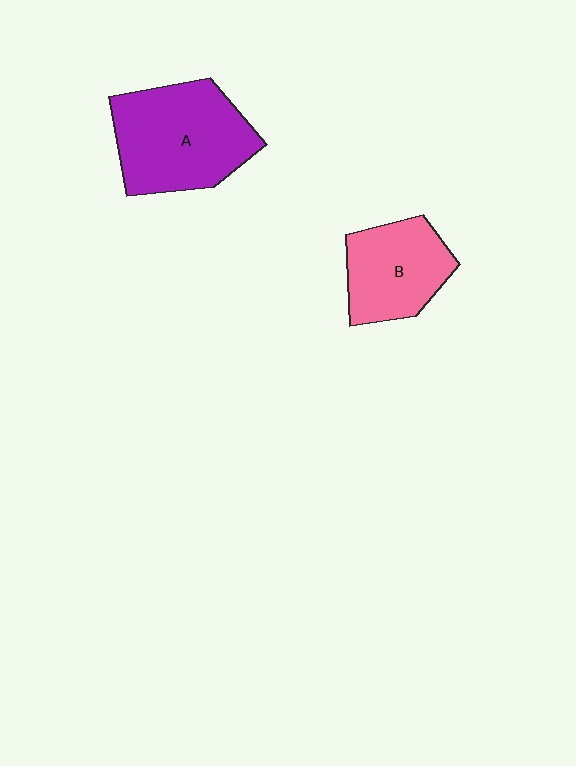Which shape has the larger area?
Shape A (purple).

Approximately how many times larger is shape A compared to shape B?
Approximately 1.4 times.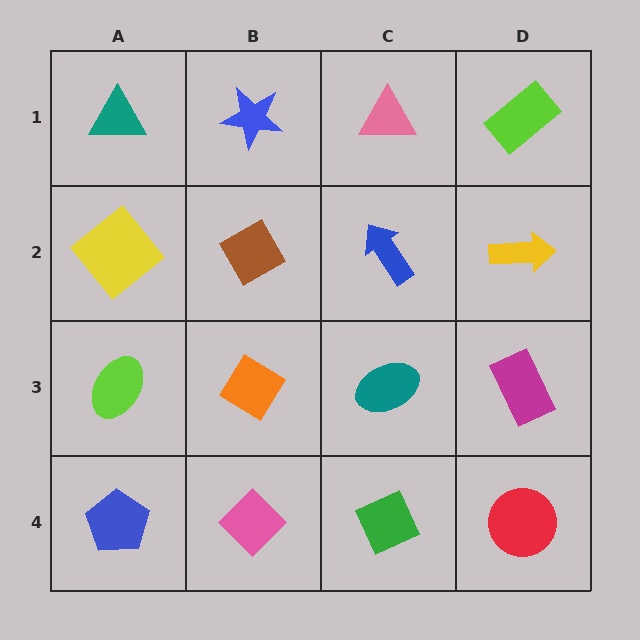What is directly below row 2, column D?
A magenta rectangle.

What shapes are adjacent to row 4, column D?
A magenta rectangle (row 3, column D), a green diamond (row 4, column C).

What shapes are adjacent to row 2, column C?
A pink triangle (row 1, column C), a teal ellipse (row 3, column C), a brown diamond (row 2, column B), a yellow arrow (row 2, column D).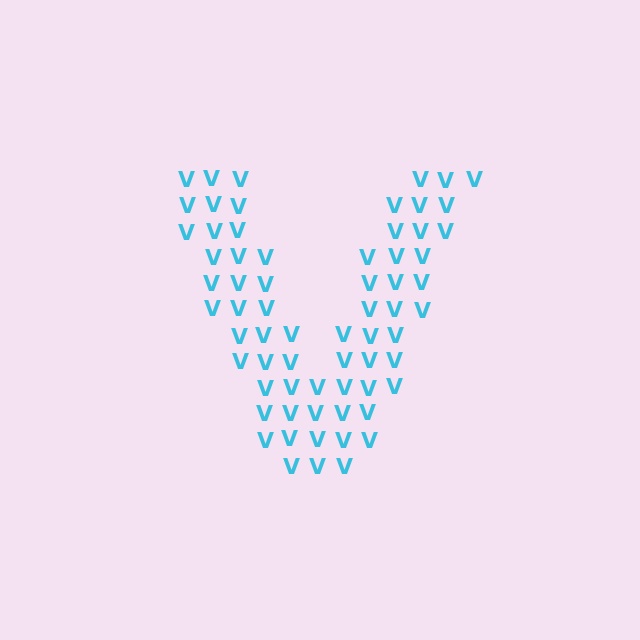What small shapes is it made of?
It is made of small letter V's.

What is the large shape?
The large shape is the letter V.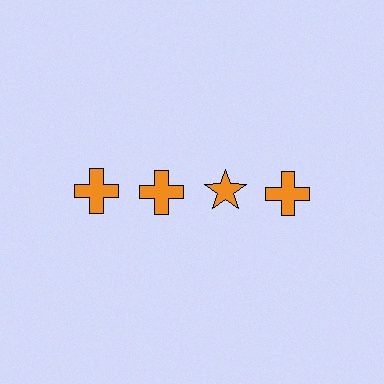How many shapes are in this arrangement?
There are 4 shapes arranged in a grid pattern.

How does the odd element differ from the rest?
It has a different shape: star instead of cross.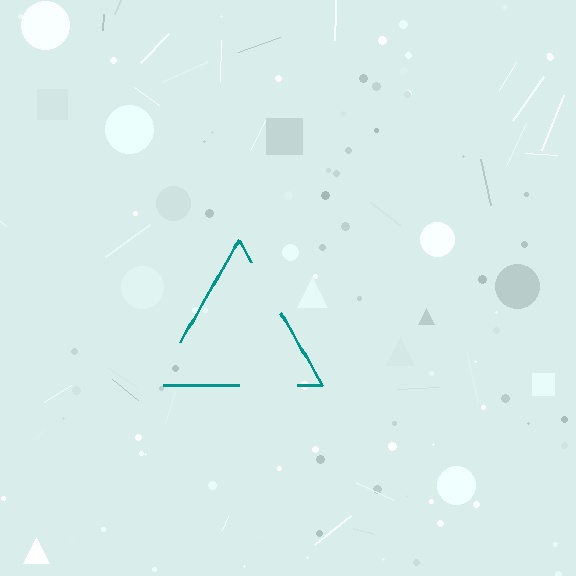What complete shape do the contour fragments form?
The contour fragments form a triangle.